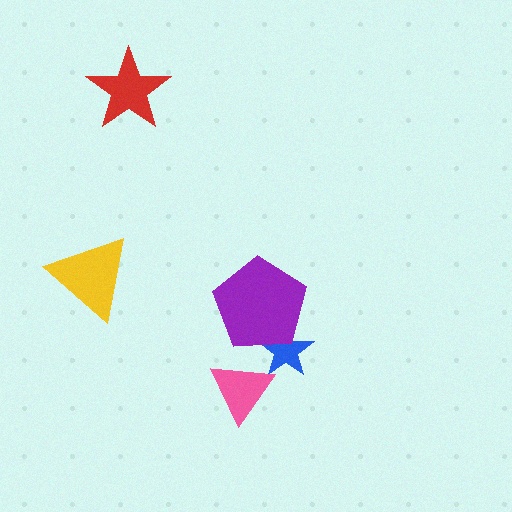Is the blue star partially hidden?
Yes, it is partially covered by another shape.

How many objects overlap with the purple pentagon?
1 object overlaps with the purple pentagon.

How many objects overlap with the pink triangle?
1 object overlaps with the pink triangle.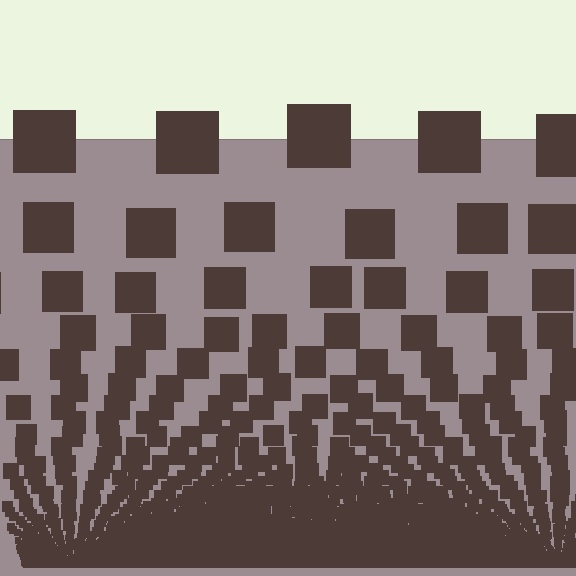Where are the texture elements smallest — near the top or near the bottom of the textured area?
Near the bottom.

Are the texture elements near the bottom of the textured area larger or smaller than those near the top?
Smaller. The gradient is inverted — elements near the bottom are smaller and denser.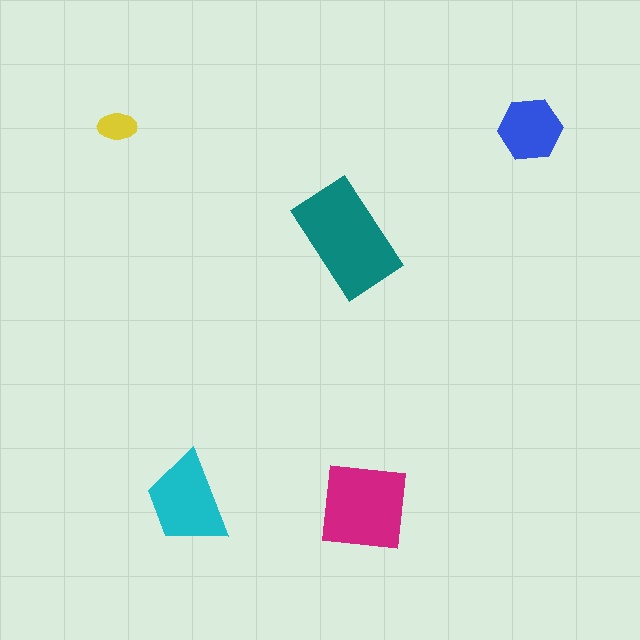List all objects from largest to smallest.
The teal rectangle, the magenta square, the cyan trapezoid, the blue hexagon, the yellow ellipse.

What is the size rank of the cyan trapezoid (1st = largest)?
3rd.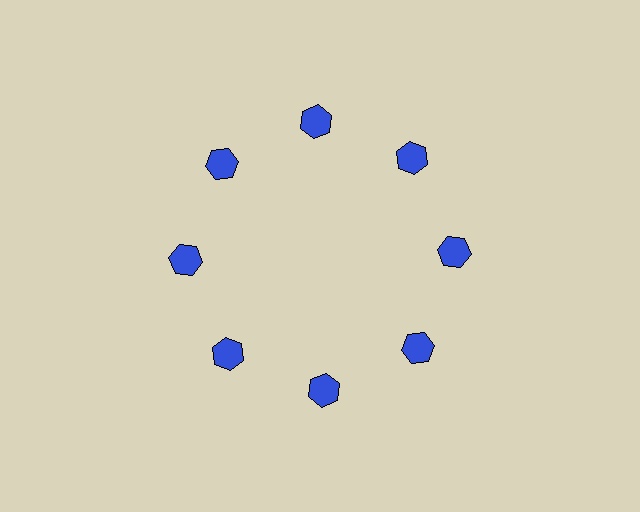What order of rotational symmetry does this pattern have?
This pattern has 8-fold rotational symmetry.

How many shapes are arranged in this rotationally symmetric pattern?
There are 8 shapes, arranged in 8 groups of 1.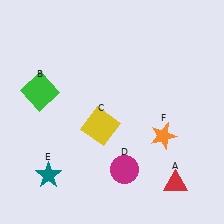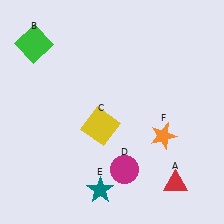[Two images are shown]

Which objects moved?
The objects that moved are: the green square (B), the teal star (E).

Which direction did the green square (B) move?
The green square (B) moved up.